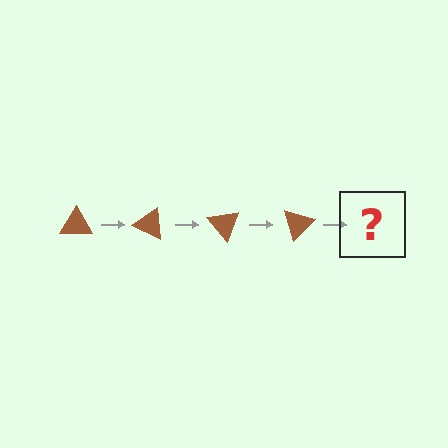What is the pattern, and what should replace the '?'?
The pattern is that the triangle rotates 25 degrees each step. The '?' should be a brown triangle rotated 100 degrees.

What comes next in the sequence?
The next element should be a brown triangle rotated 100 degrees.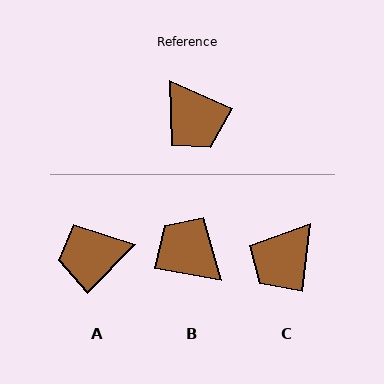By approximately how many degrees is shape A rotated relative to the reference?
Approximately 110 degrees clockwise.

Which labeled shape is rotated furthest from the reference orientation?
B, about 165 degrees away.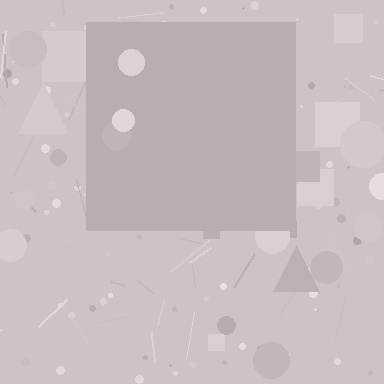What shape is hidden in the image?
A square is hidden in the image.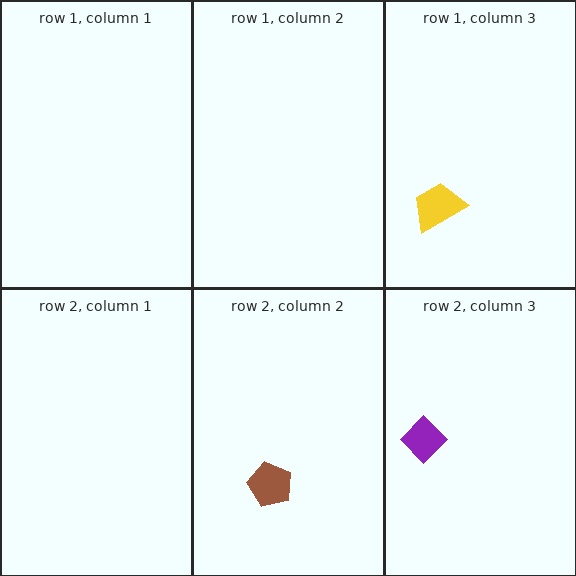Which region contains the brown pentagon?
The row 2, column 2 region.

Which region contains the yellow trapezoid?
The row 1, column 3 region.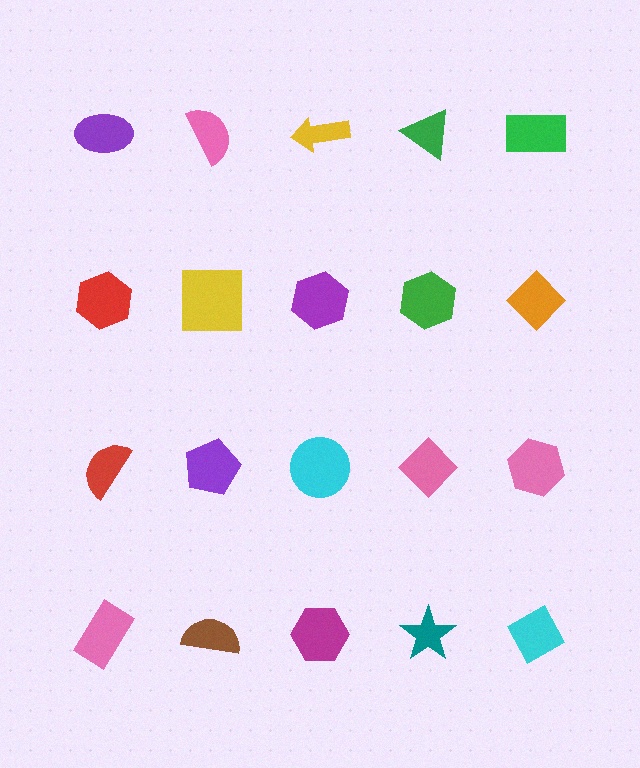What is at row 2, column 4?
A green hexagon.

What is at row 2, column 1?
A red hexagon.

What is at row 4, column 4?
A teal star.